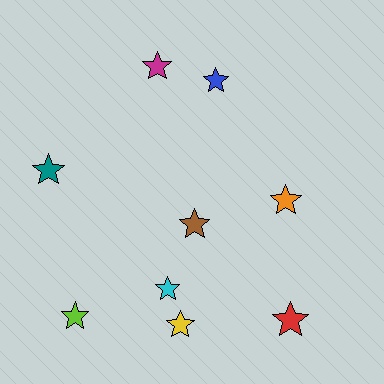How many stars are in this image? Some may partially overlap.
There are 9 stars.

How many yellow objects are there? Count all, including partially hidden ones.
There is 1 yellow object.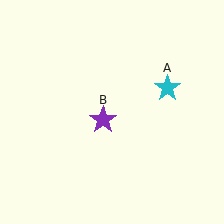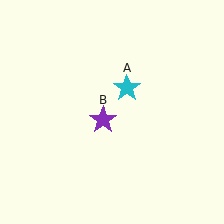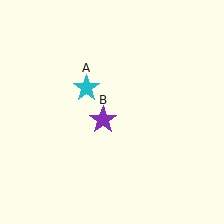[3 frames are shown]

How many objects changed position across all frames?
1 object changed position: cyan star (object A).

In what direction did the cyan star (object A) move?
The cyan star (object A) moved left.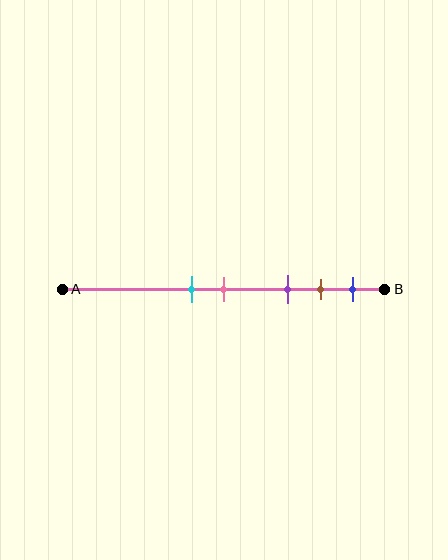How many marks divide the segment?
There are 5 marks dividing the segment.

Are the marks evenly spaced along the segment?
No, the marks are not evenly spaced.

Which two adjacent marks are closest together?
The cyan and pink marks are the closest adjacent pair.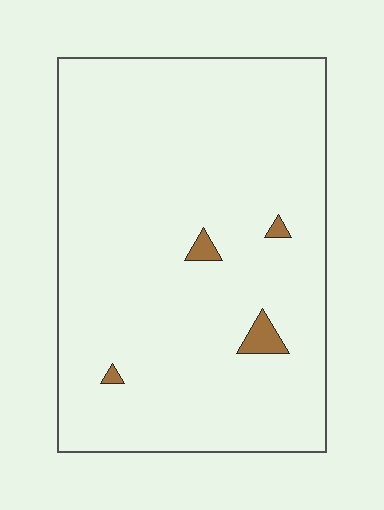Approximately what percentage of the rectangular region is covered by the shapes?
Approximately 0%.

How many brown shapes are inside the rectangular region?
4.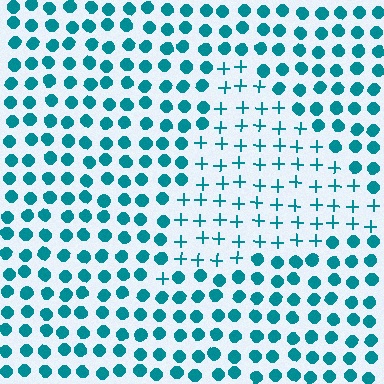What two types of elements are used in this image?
The image uses plus signs inside the triangle region and circles outside it.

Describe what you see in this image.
The image is filled with small teal elements arranged in a uniform grid. A triangle-shaped region contains plus signs, while the surrounding area contains circles. The boundary is defined purely by the change in element shape.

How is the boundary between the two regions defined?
The boundary is defined by a change in element shape: plus signs inside vs. circles outside. All elements share the same color and spacing.